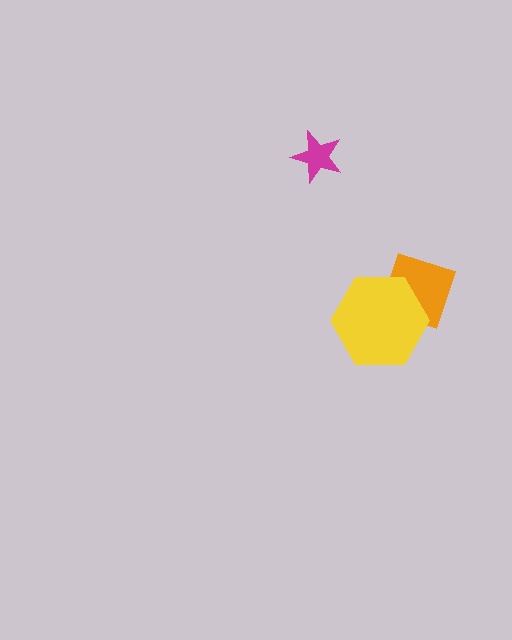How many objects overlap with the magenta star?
0 objects overlap with the magenta star.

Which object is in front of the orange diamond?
The yellow hexagon is in front of the orange diamond.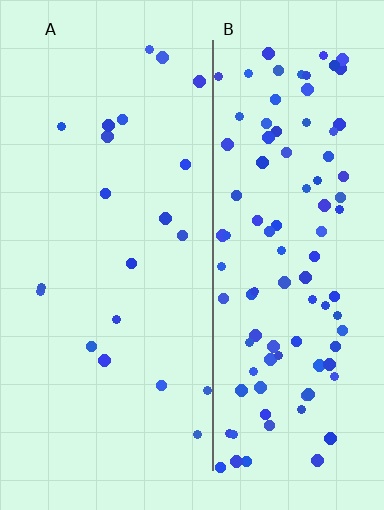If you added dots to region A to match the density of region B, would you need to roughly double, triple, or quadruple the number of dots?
Approximately quadruple.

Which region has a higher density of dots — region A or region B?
B (the right).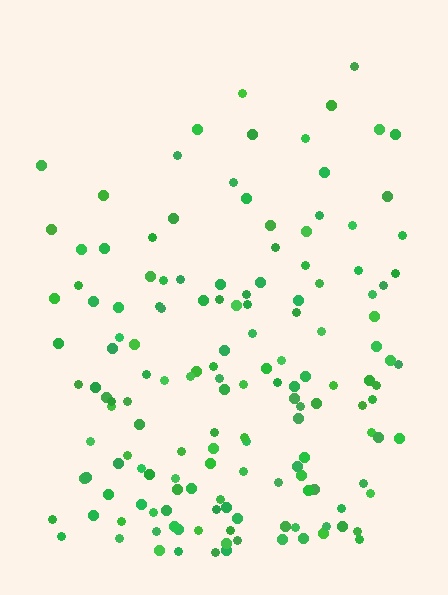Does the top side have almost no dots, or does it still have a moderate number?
Still a moderate number, just noticeably fewer than the bottom.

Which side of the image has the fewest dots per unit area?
The top.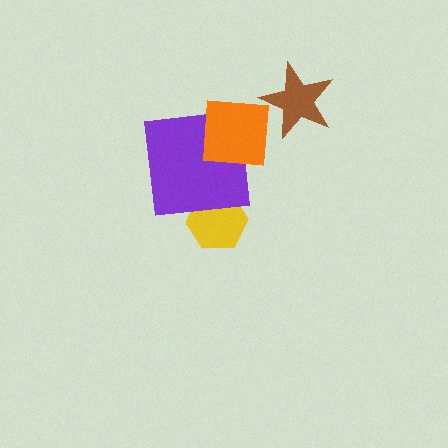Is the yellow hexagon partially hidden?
Yes, it is partially covered by another shape.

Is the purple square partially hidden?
Yes, it is partially covered by another shape.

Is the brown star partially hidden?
Yes, it is partially covered by another shape.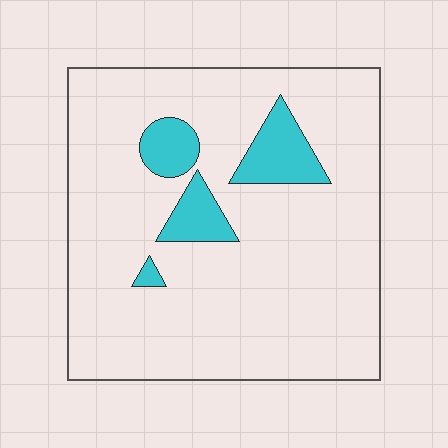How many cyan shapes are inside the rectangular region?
4.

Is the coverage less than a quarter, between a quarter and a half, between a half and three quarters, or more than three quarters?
Less than a quarter.